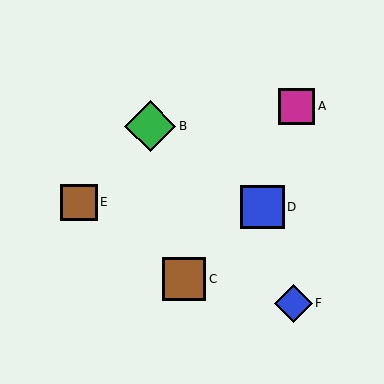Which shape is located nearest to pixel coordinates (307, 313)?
The blue diamond (labeled F) at (294, 303) is nearest to that location.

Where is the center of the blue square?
The center of the blue square is at (263, 207).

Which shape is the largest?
The green diamond (labeled B) is the largest.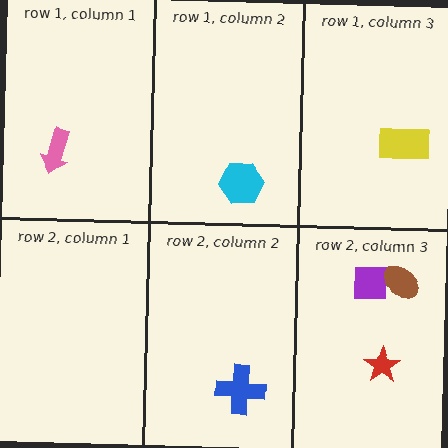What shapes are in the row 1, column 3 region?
The yellow rectangle.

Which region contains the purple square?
The row 2, column 3 region.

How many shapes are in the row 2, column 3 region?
3.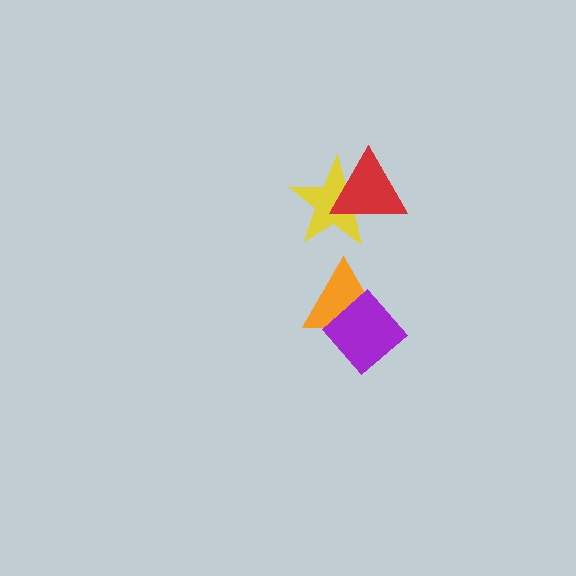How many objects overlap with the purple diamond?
1 object overlaps with the purple diamond.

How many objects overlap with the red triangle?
1 object overlaps with the red triangle.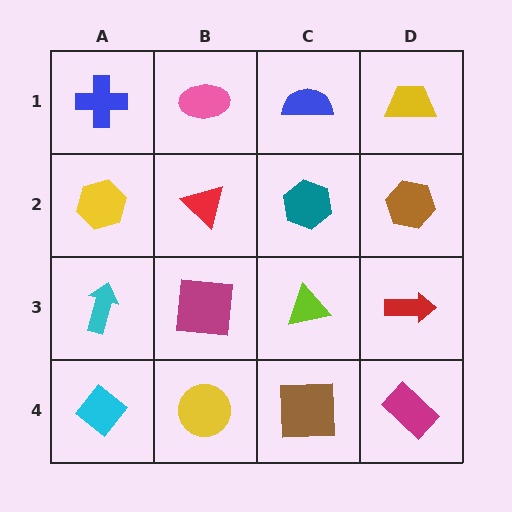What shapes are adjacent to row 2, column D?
A yellow trapezoid (row 1, column D), a red arrow (row 3, column D), a teal hexagon (row 2, column C).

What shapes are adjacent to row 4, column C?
A lime triangle (row 3, column C), a yellow circle (row 4, column B), a magenta rectangle (row 4, column D).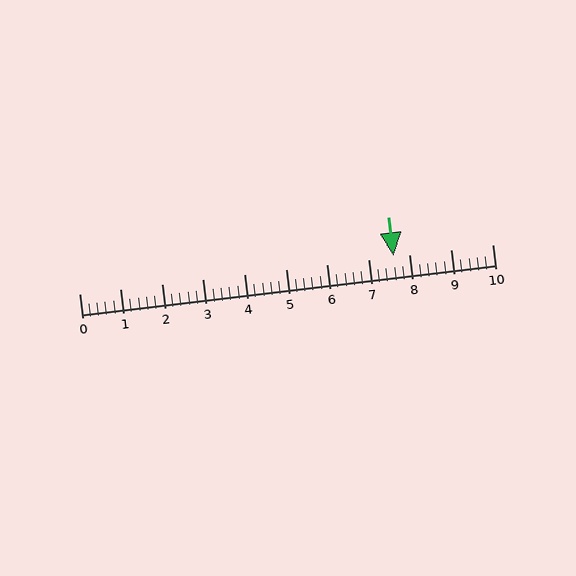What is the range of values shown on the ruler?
The ruler shows values from 0 to 10.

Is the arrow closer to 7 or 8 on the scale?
The arrow is closer to 8.